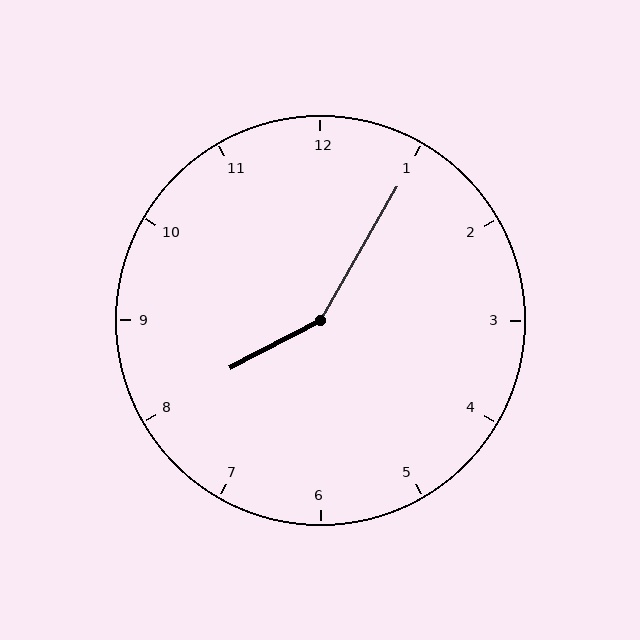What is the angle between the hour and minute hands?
Approximately 148 degrees.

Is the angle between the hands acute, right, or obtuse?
It is obtuse.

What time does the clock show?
8:05.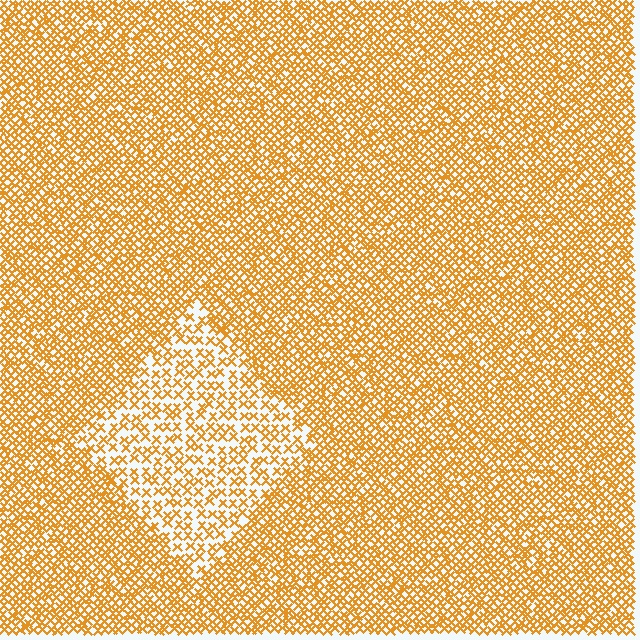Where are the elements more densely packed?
The elements are more densely packed outside the diamond boundary.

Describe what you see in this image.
The image contains small orange elements arranged at two different densities. A diamond-shaped region is visible where the elements are less densely packed than the surrounding area.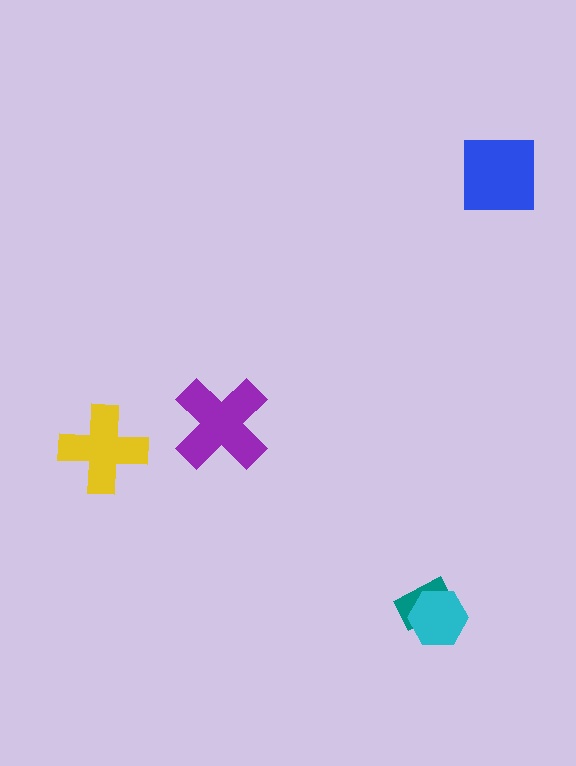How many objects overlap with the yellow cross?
0 objects overlap with the yellow cross.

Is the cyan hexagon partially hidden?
No, no other shape covers it.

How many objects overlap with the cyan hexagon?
1 object overlaps with the cyan hexagon.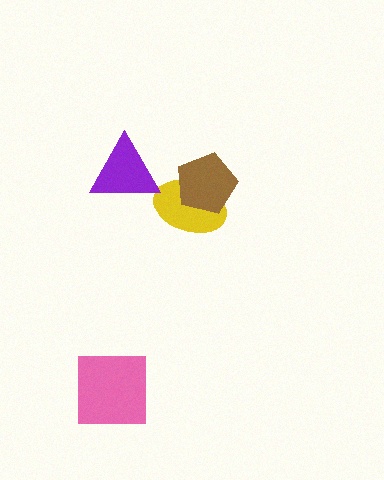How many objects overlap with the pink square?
0 objects overlap with the pink square.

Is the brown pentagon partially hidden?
No, no other shape covers it.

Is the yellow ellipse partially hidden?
Yes, it is partially covered by another shape.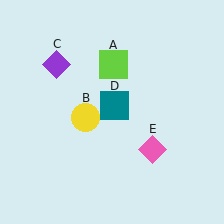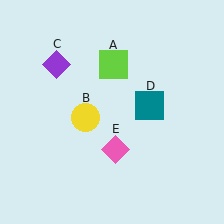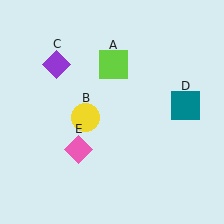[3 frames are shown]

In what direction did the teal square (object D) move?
The teal square (object D) moved right.